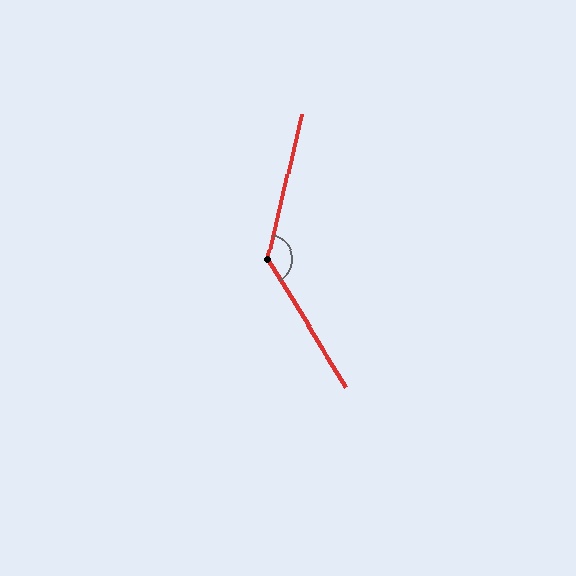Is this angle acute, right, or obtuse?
It is obtuse.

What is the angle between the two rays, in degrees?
Approximately 135 degrees.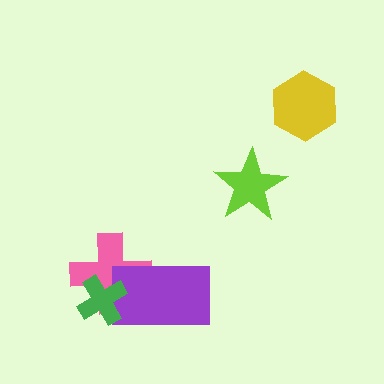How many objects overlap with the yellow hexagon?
0 objects overlap with the yellow hexagon.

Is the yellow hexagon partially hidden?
No, no other shape covers it.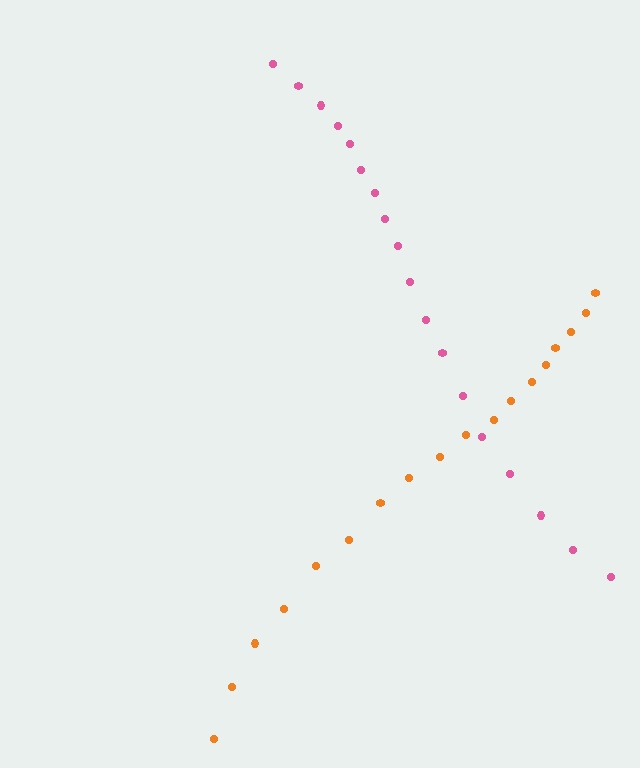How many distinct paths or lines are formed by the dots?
There are 2 distinct paths.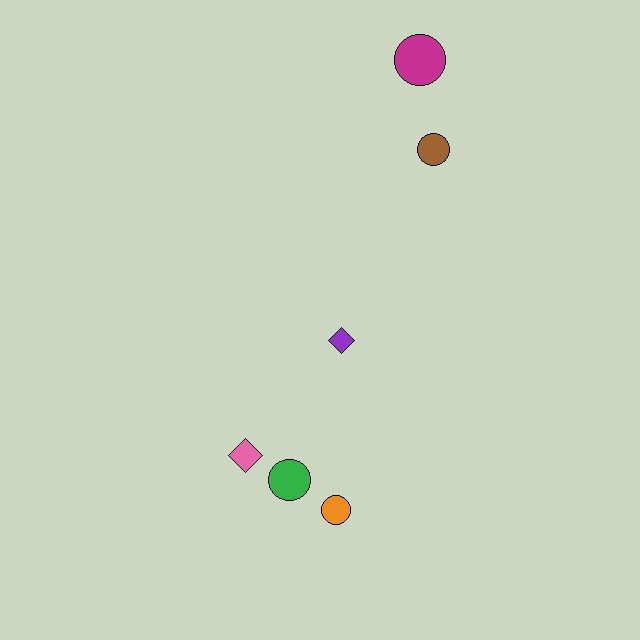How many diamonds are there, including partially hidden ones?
There are 2 diamonds.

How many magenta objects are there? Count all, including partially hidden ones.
There is 1 magenta object.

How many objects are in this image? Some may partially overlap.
There are 6 objects.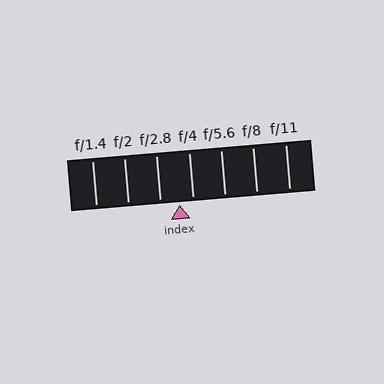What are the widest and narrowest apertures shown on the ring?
The widest aperture shown is f/1.4 and the narrowest is f/11.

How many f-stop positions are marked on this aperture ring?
There are 7 f-stop positions marked.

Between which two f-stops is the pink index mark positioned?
The index mark is between f/2.8 and f/4.